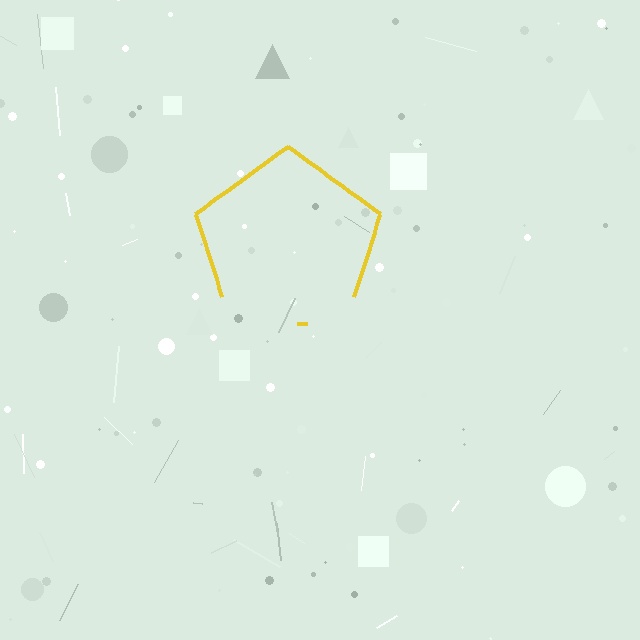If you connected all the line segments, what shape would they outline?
They would outline a pentagon.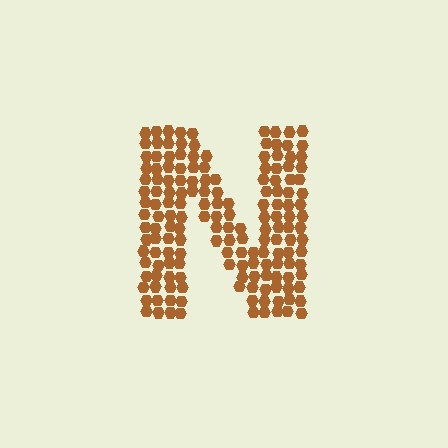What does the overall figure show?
The overall figure shows the letter N.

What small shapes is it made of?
It is made of small hexagons.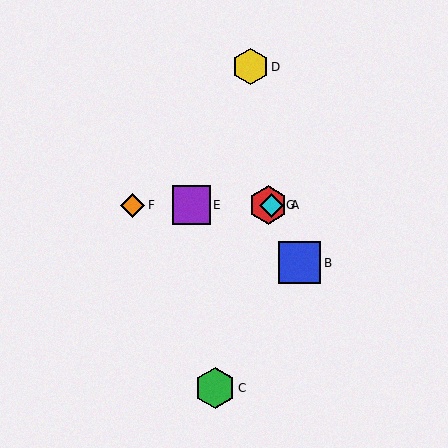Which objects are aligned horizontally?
Objects A, E, F, G are aligned horizontally.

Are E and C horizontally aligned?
No, E is at y≈205 and C is at y≈388.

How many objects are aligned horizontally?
4 objects (A, E, F, G) are aligned horizontally.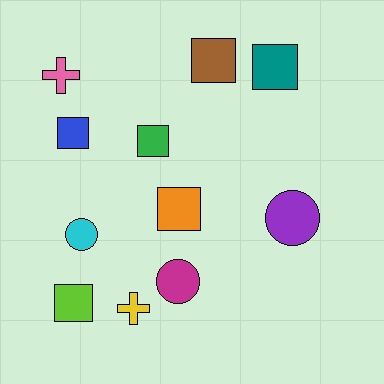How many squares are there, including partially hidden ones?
There are 6 squares.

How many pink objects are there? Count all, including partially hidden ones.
There is 1 pink object.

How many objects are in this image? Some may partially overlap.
There are 11 objects.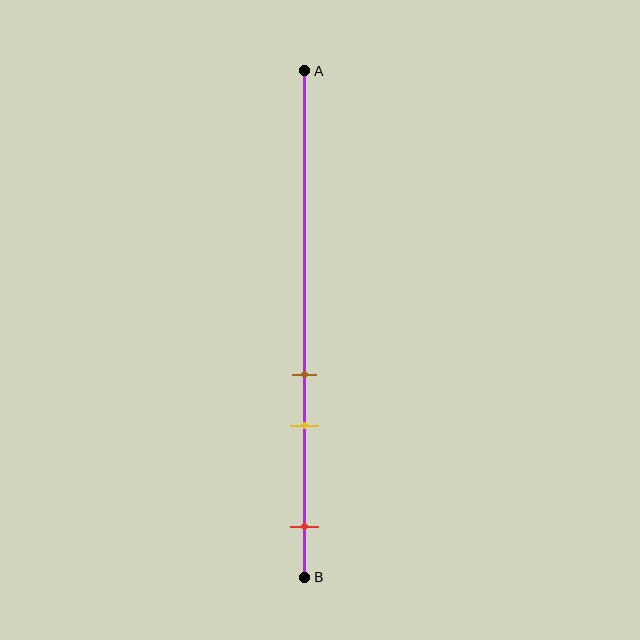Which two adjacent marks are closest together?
The brown and yellow marks are the closest adjacent pair.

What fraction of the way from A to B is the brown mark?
The brown mark is approximately 60% (0.6) of the way from A to B.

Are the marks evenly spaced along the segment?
No, the marks are not evenly spaced.